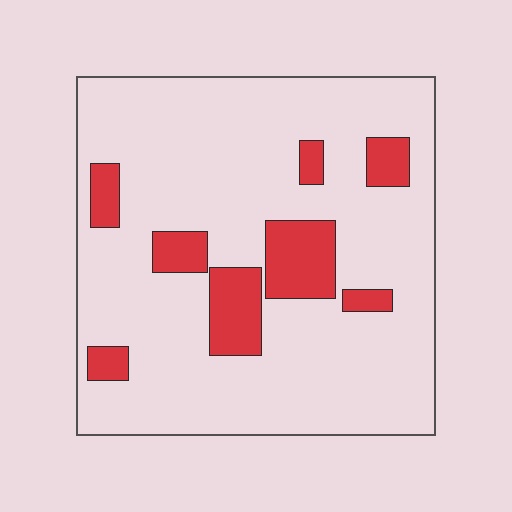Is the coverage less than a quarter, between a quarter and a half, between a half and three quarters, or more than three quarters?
Less than a quarter.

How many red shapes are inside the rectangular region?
8.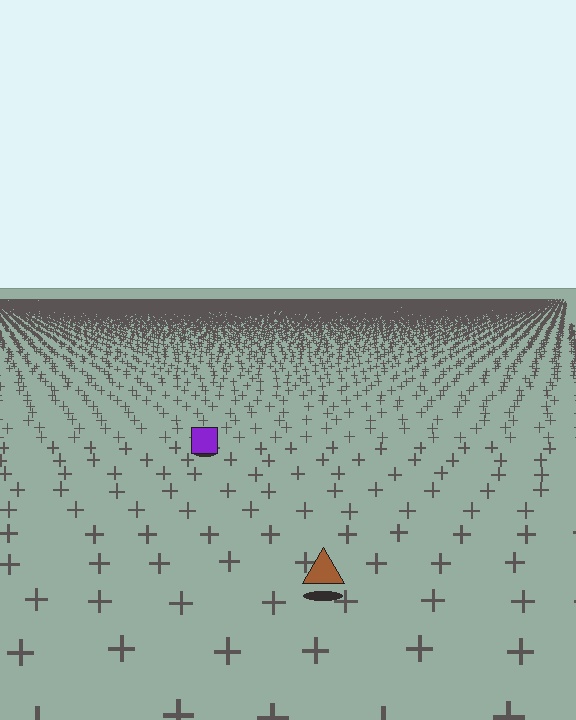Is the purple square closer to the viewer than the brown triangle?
No. The brown triangle is closer — you can tell from the texture gradient: the ground texture is coarser near it.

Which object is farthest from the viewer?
The purple square is farthest from the viewer. It appears smaller and the ground texture around it is denser.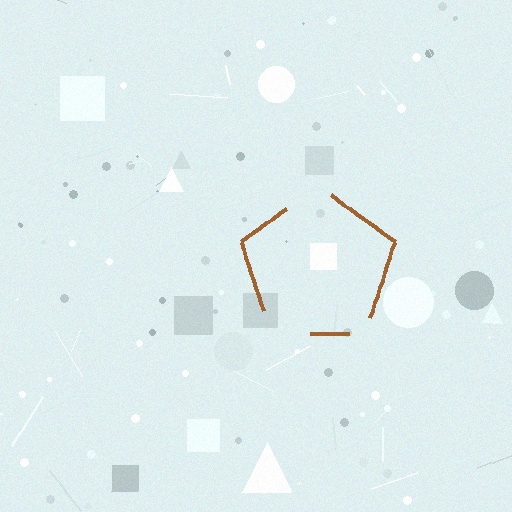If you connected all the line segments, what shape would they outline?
They would outline a pentagon.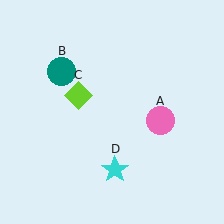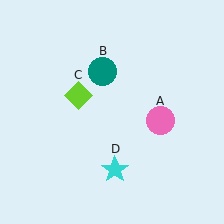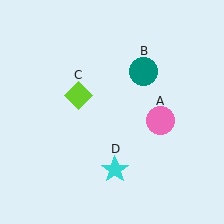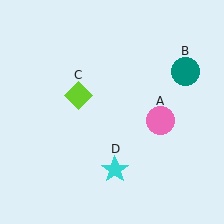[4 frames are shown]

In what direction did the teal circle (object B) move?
The teal circle (object B) moved right.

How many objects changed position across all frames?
1 object changed position: teal circle (object B).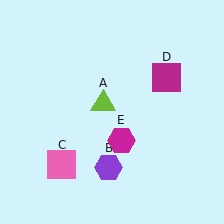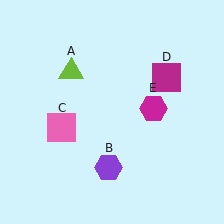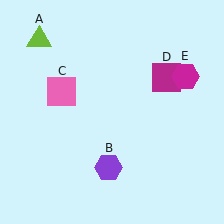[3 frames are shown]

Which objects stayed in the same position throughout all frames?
Purple hexagon (object B) and magenta square (object D) remained stationary.